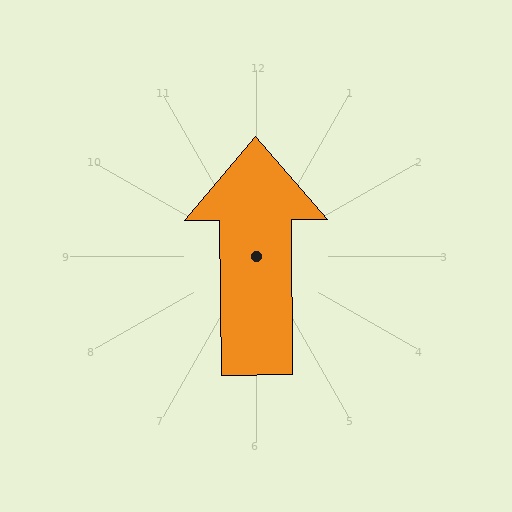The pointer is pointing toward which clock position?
Roughly 12 o'clock.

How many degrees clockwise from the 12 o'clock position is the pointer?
Approximately 360 degrees.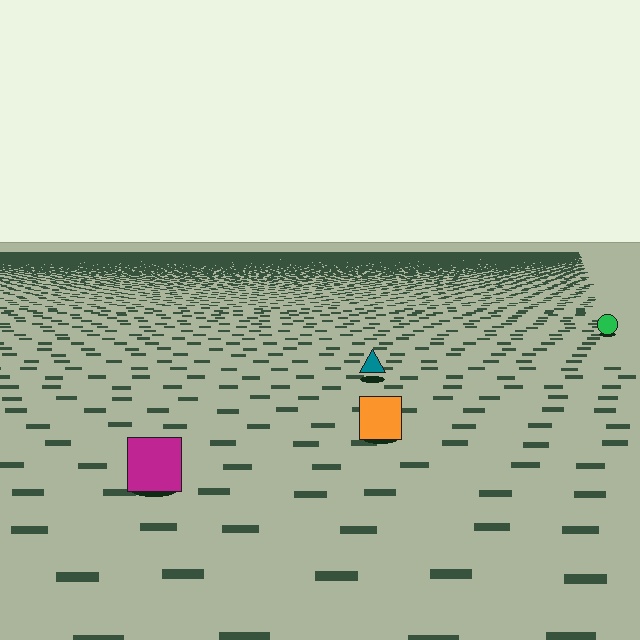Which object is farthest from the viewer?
The green circle is farthest from the viewer. It appears smaller and the ground texture around it is denser.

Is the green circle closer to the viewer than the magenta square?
No. The magenta square is closer — you can tell from the texture gradient: the ground texture is coarser near it.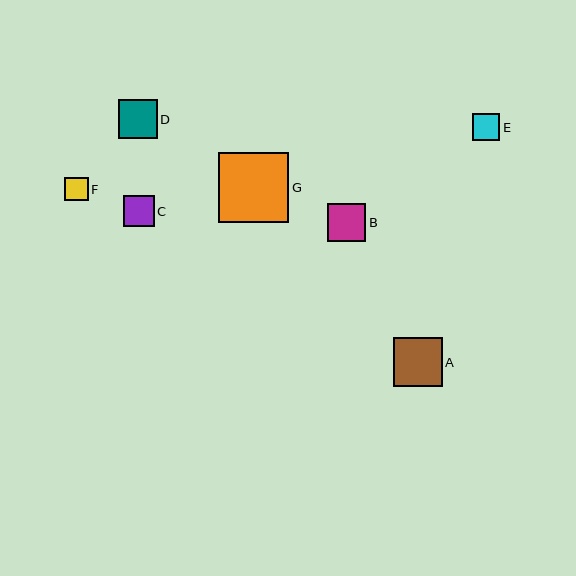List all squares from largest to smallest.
From largest to smallest: G, A, D, B, C, E, F.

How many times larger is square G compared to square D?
Square G is approximately 1.8 times the size of square D.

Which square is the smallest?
Square F is the smallest with a size of approximately 23 pixels.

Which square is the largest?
Square G is the largest with a size of approximately 70 pixels.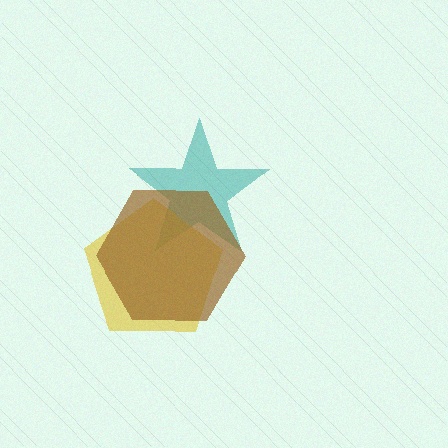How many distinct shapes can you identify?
There are 3 distinct shapes: a teal star, a yellow pentagon, a brown hexagon.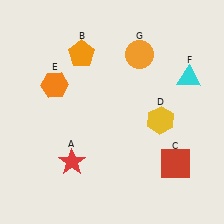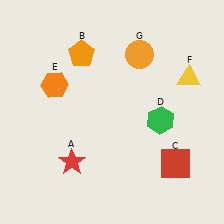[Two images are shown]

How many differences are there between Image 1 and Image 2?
There are 2 differences between the two images.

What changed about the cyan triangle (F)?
In Image 1, F is cyan. In Image 2, it changed to yellow.